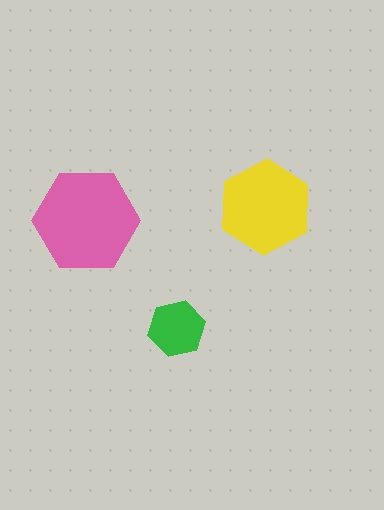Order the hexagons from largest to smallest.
the pink one, the yellow one, the green one.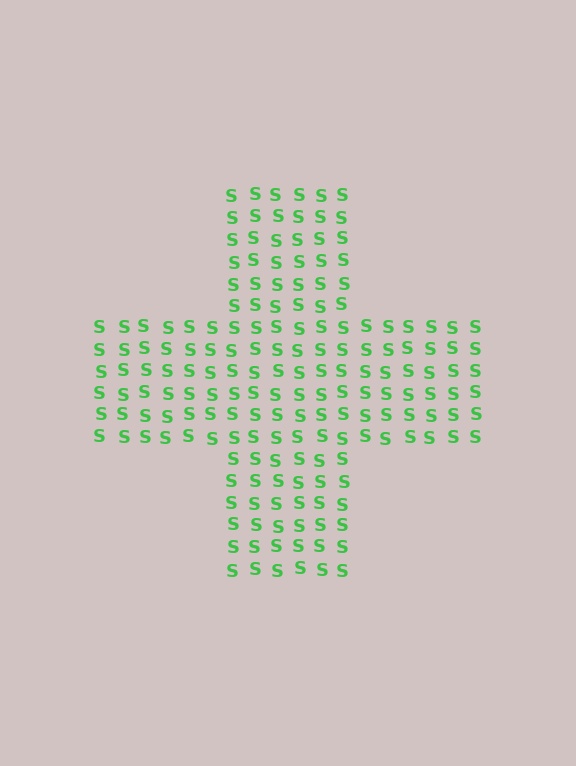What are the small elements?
The small elements are letter S's.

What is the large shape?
The large shape is a cross.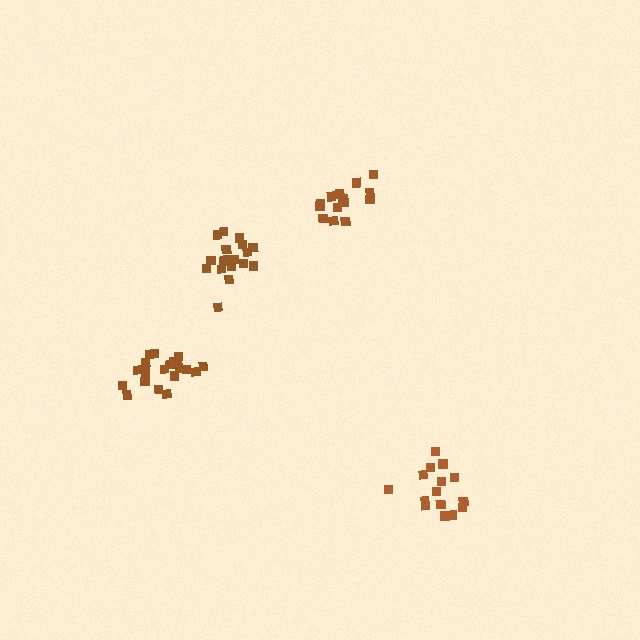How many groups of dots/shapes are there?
There are 4 groups.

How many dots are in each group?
Group 1: 21 dots, Group 2: 15 dots, Group 3: 15 dots, Group 4: 20 dots (71 total).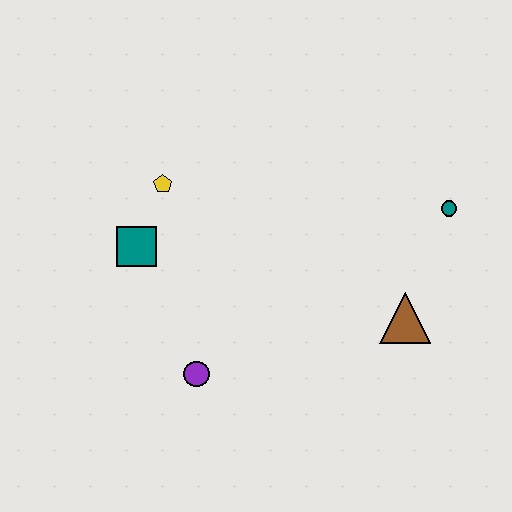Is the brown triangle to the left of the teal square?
No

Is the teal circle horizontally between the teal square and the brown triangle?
No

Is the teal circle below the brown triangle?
No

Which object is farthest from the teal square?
The teal circle is farthest from the teal square.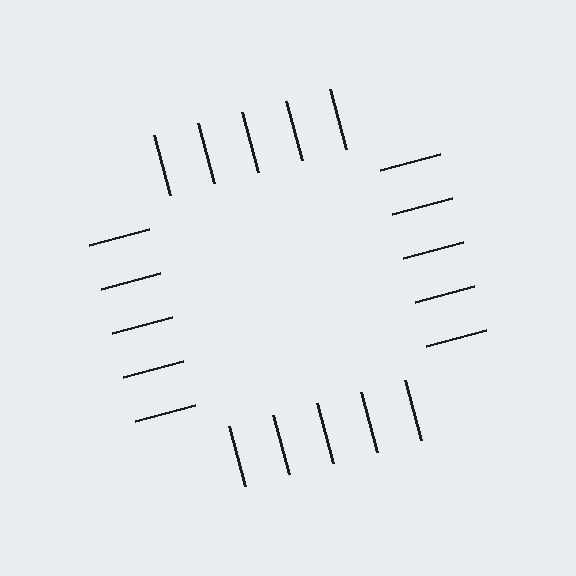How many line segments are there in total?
20 — 5 along each of the 4 edges.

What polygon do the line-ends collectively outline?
An illusory square — the line segments terminate on its edges but no continuous stroke is drawn.